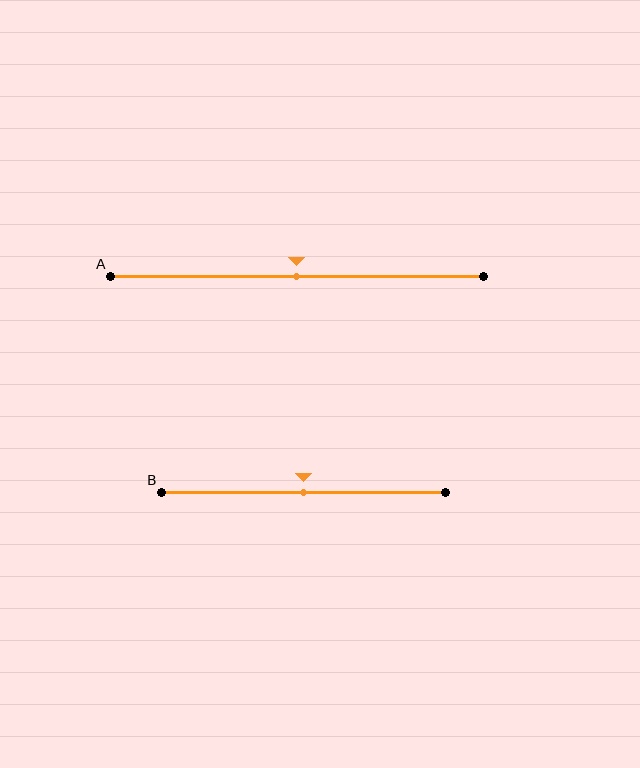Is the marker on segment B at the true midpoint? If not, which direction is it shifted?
Yes, the marker on segment B is at the true midpoint.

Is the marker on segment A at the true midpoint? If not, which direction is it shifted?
Yes, the marker on segment A is at the true midpoint.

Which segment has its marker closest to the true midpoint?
Segment A has its marker closest to the true midpoint.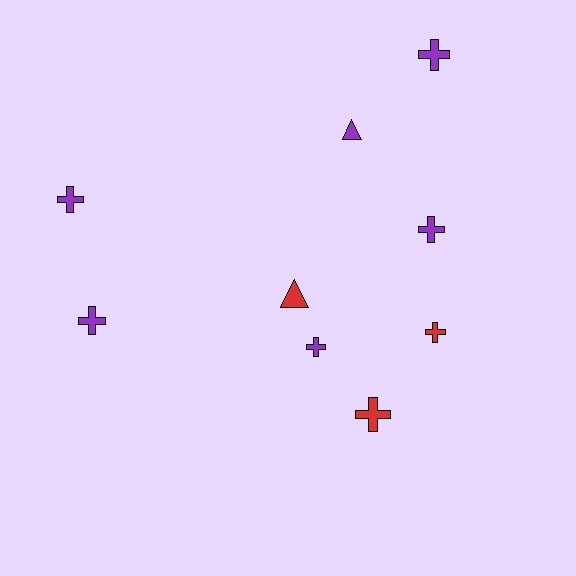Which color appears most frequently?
Purple, with 6 objects.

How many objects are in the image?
There are 9 objects.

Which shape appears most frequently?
Cross, with 7 objects.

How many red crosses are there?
There are 2 red crosses.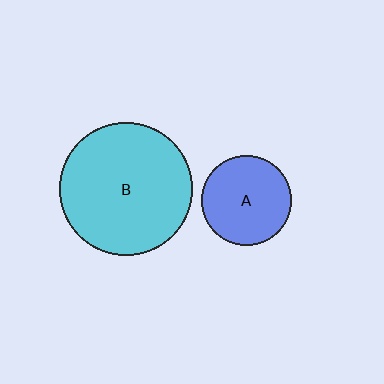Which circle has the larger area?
Circle B (cyan).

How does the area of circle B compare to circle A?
Approximately 2.2 times.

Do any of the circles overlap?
No, none of the circles overlap.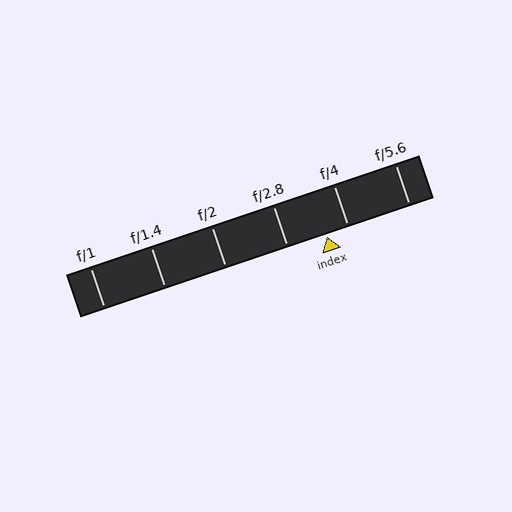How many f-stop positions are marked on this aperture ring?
There are 6 f-stop positions marked.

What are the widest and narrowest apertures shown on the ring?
The widest aperture shown is f/1 and the narrowest is f/5.6.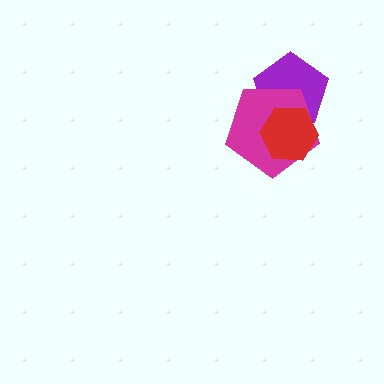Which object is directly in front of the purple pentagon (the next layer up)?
The magenta pentagon is directly in front of the purple pentagon.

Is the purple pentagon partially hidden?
Yes, it is partially covered by another shape.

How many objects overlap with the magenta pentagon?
2 objects overlap with the magenta pentagon.